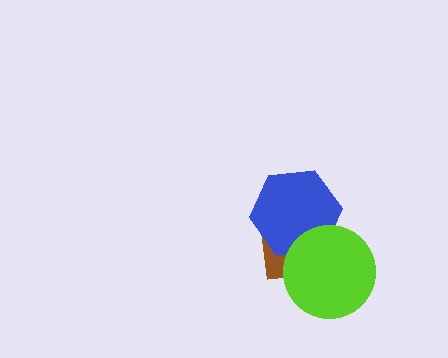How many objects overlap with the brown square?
2 objects overlap with the brown square.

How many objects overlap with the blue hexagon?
2 objects overlap with the blue hexagon.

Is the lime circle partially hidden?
No, no other shape covers it.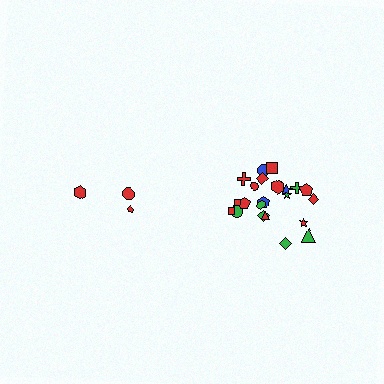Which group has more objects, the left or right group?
The right group.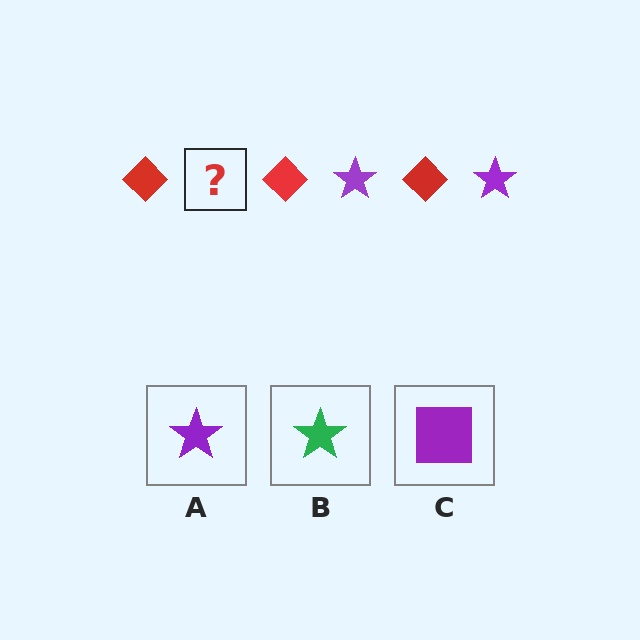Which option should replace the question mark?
Option A.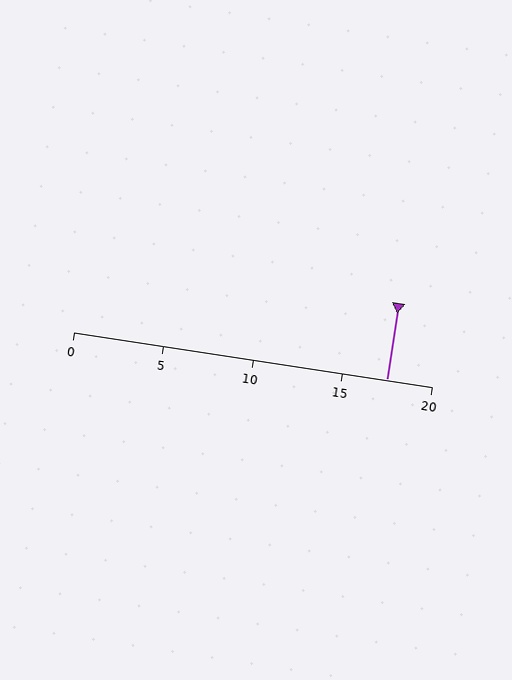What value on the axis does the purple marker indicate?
The marker indicates approximately 17.5.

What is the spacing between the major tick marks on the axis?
The major ticks are spaced 5 apart.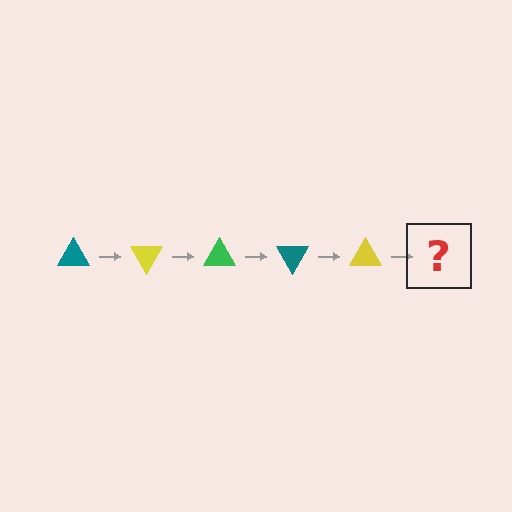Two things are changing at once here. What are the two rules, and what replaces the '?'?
The two rules are that it rotates 60 degrees each step and the color cycles through teal, yellow, and green. The '?' should be a green triangle, rotated 300 degrees from the start.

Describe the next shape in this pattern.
It should be a green triangle, rotated 300 degrees from the start.